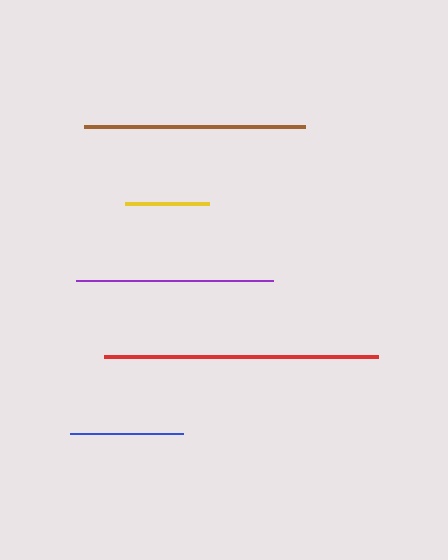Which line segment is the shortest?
The yellow line is the shortest at approximately 84 pixels.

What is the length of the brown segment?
The brown segment is approximately 221 pixels long.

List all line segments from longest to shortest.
From longest to shortest: red, brown, purple, blue, yellow.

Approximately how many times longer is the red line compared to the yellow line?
The red line is approximately 3.3 times the length of the yellow line.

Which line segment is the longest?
The red line is the longest at approximately 274 pixels.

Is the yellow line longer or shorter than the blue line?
The blue line is longer than the yellow line.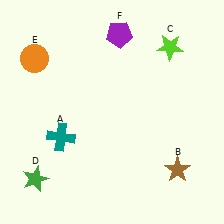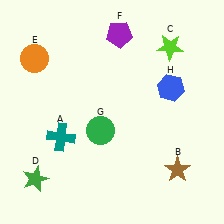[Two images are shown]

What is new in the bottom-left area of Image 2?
A green circle (G) was added in the bottom-left area of Image 2.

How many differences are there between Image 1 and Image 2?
There are 2 differences between the two images.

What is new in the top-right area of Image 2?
A blue hexagon (H) was added in the top-right area of Image 2.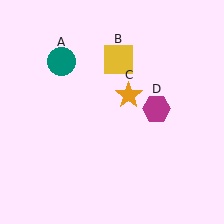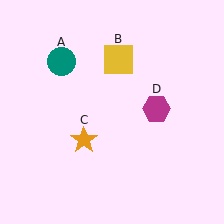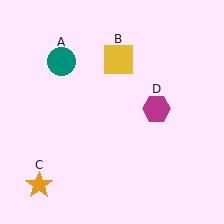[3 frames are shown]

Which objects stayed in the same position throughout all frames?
Teal circle (object A) and yellow square (object B) and magenta hexagon (object D) remained stationary.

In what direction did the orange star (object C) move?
The orange star (object C) moved down and to the left.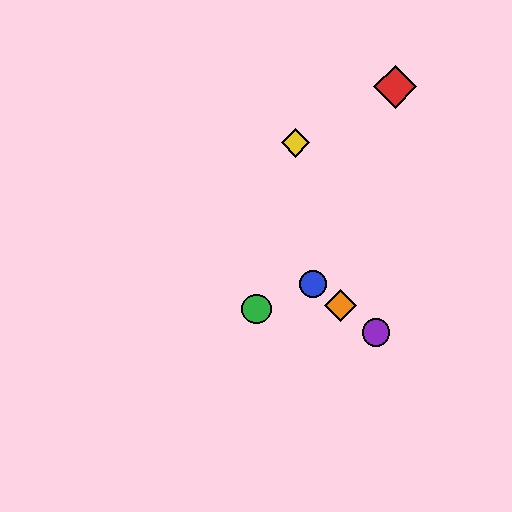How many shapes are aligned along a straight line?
3 shapes (the blue circle, the purple circle, the orange diamond) are aligned along a straight line.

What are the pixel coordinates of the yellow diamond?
The yellow diamond is at (295, 143).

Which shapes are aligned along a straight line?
The blue circle, the purple circle, the orange diamond are aligned along a straight line.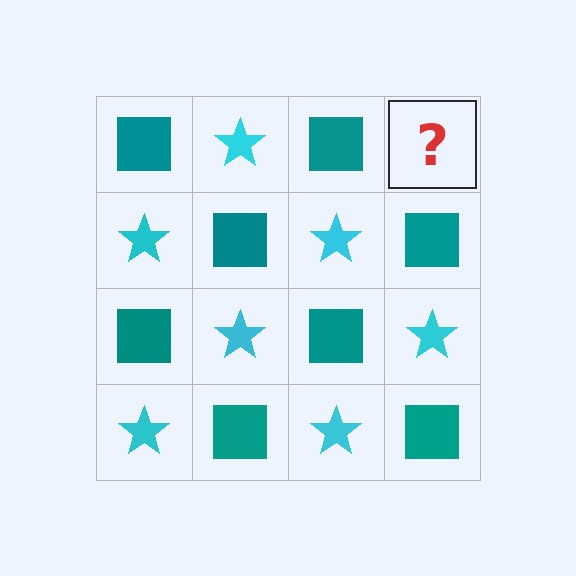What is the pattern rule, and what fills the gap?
The rule is that it alternates teal square and cyan star in a checkerboard pattern. The gap should be filled with a cyan star.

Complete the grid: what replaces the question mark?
The question mark should be replaced with a cyan star.